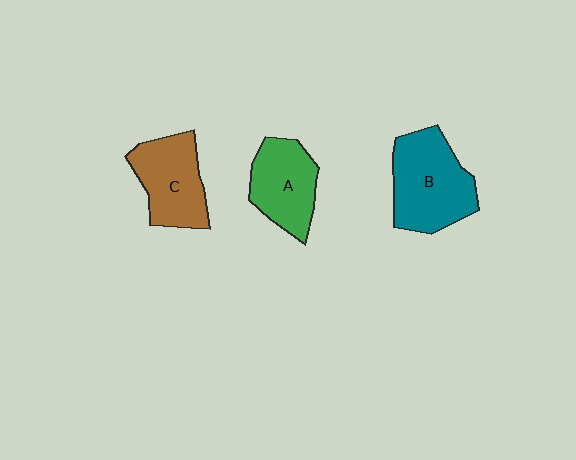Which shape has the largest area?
Shape B (teal).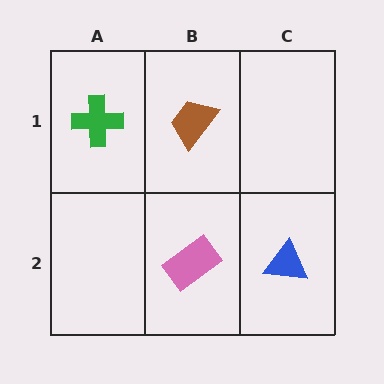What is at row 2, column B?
A pink rectangle.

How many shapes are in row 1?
2 shapes.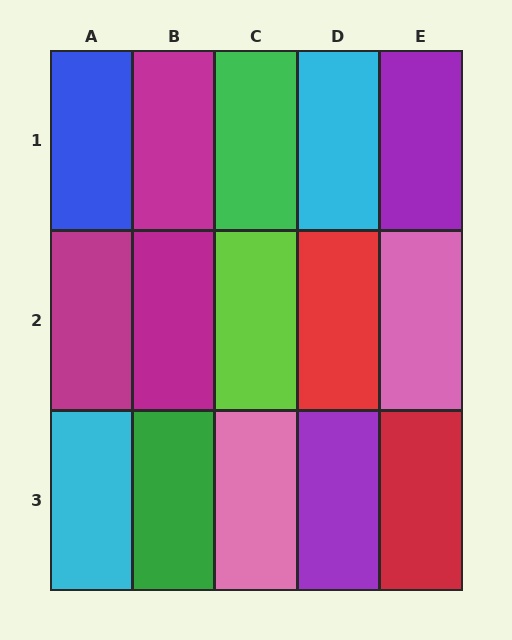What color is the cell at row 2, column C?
Lime.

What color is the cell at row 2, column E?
Pink.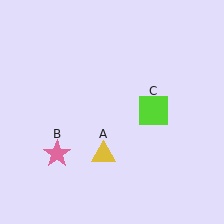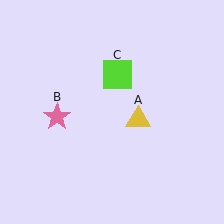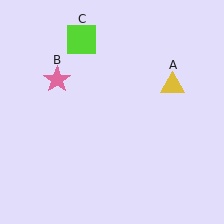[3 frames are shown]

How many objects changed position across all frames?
3 objects changed position: yellow triangle (object A), pink star (object B), lime square (object C).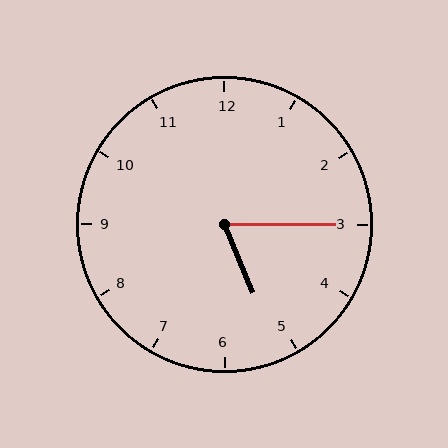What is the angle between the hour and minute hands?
Approximately 68 degrees.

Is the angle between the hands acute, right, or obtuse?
It is acute.